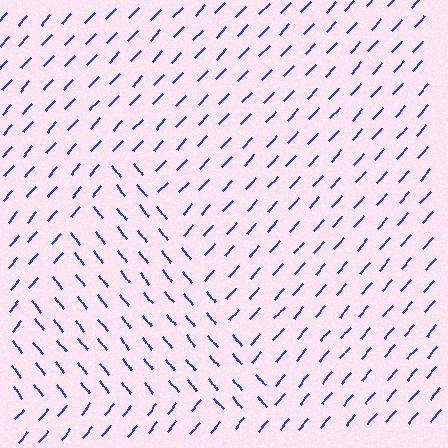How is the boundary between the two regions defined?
The boundary is defined purely by a change in line orientation (approximately 78 degrees difference). All lines are the same color and thickness.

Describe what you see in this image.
The image is filled with small blue line segments. A triangle region in the image has lines oriented differently from the surrounding lines, creating a visible texture boundary.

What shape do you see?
I see a triangle.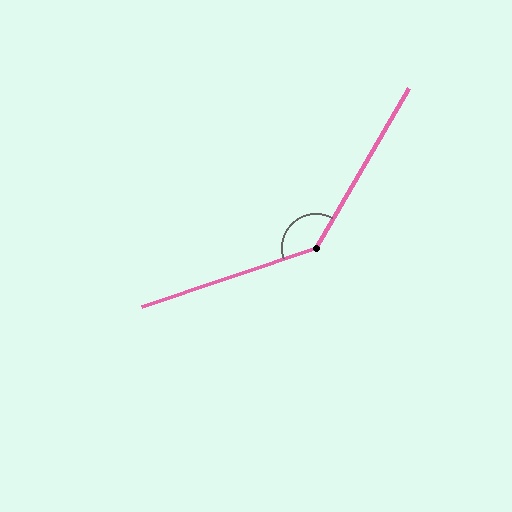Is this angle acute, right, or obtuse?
It is obtuse.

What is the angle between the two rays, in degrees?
Approximately 139 degrees.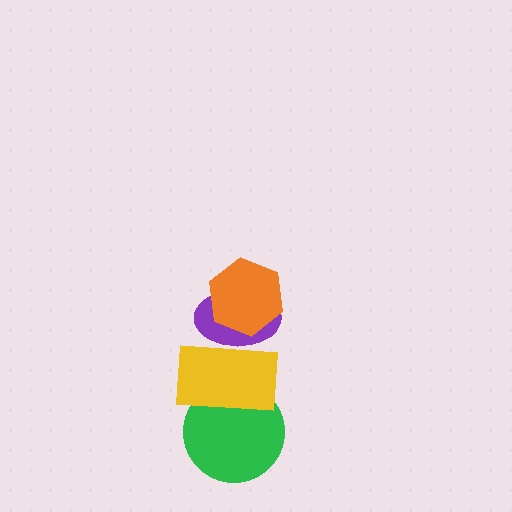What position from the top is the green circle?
The green circle is 4th from the top.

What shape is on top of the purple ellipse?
The orange hexagon is on top of the purple ellipse.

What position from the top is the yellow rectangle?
The yellow rectangle is 3rd from the top.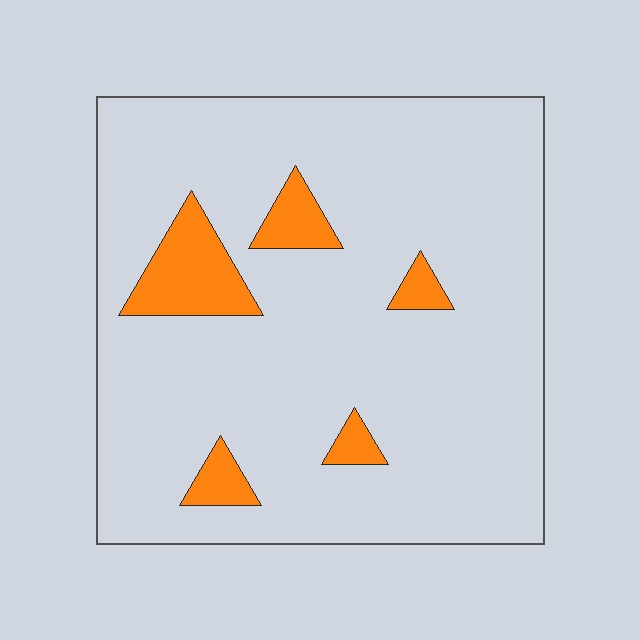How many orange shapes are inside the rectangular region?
5.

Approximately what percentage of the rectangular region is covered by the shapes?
Approximately 10%.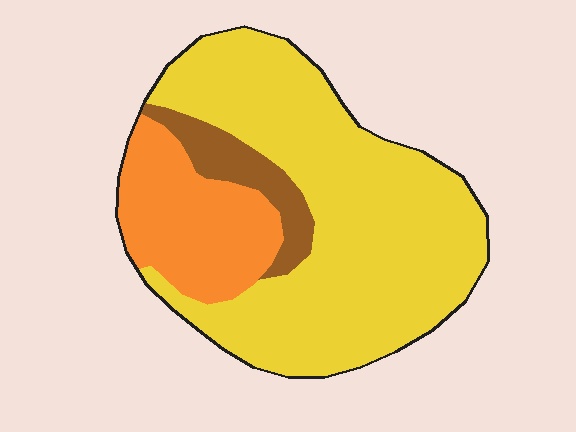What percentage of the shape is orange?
Orange covers 22% of the shape.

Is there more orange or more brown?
Orange.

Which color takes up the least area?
Brown, at roughly 10%.